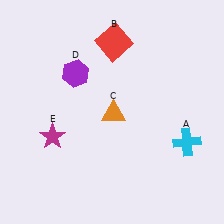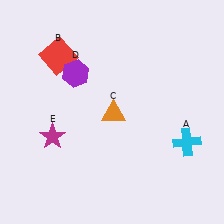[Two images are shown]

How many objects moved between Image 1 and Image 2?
1 object moved between the two images.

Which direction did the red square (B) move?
The red square (B) moved left.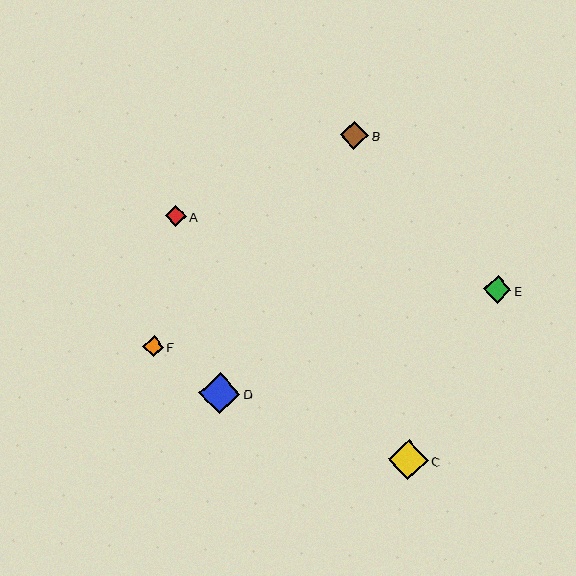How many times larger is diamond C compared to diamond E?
Diamond C is approximately 1.5 times the size of diamond E.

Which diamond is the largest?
Diamond D is the largest with a size of approximately 42 pixels.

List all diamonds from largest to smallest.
From largest to smallest: D, C, B, E, A, F.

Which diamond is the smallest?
Diamond F is the smallest with a size of approximately 21 pixels.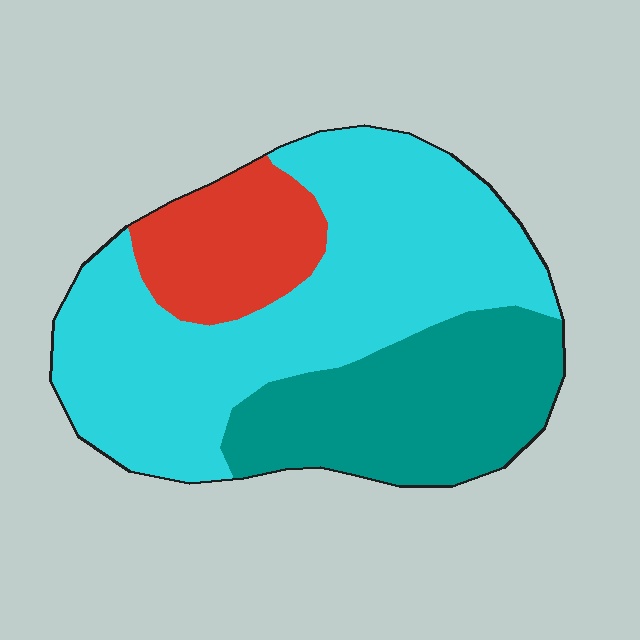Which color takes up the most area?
Cyan, at roughly 55%.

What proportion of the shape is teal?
Teal covers 29% of the shape.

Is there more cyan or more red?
Cyan.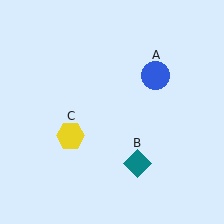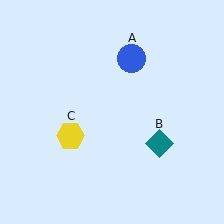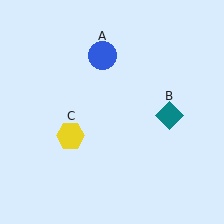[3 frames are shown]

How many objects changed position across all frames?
2 objects changed position: blue circle (object A), teal diamond (object B).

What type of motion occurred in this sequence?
The blue circle (object A), teal diamond (object B) rotated counterclockwise around the center of the scene.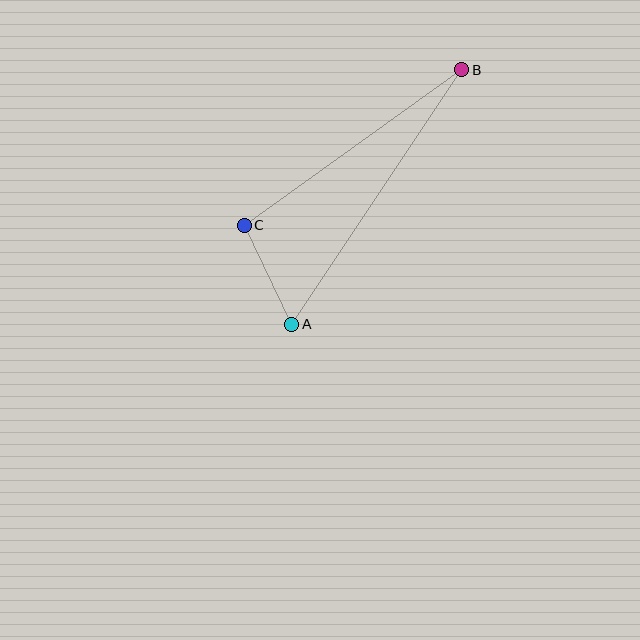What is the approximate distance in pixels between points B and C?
The distance between B and C is approximately 267 pixels.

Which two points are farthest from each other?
Points A and B are farthest from each other.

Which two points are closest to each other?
Points A and C are closest to each other.